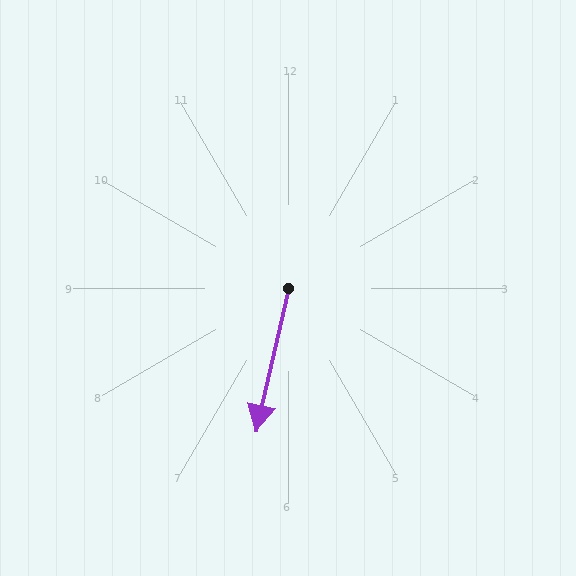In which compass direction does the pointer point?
South.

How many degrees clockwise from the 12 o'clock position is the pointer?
Approximately 193 degrees.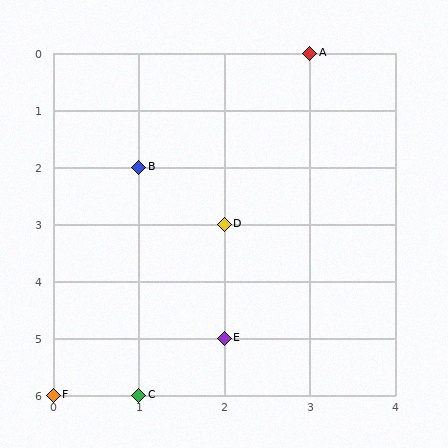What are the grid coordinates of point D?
Point D is at grid coordinates (2, 3).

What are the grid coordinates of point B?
Point B is at grid coordinates (1, 2).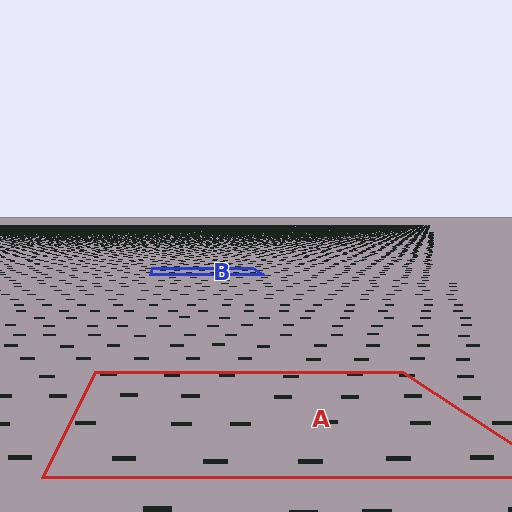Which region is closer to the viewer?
Region A is closer. The texture elements there are larger and more spread out.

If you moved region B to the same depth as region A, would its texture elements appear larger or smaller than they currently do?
They would appear larger. At a closer depth, the same texture elements are projected at a bigger on-screen size.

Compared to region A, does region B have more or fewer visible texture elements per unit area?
Region B has more texture elements per unit area — they are packed more densely because it is farther away.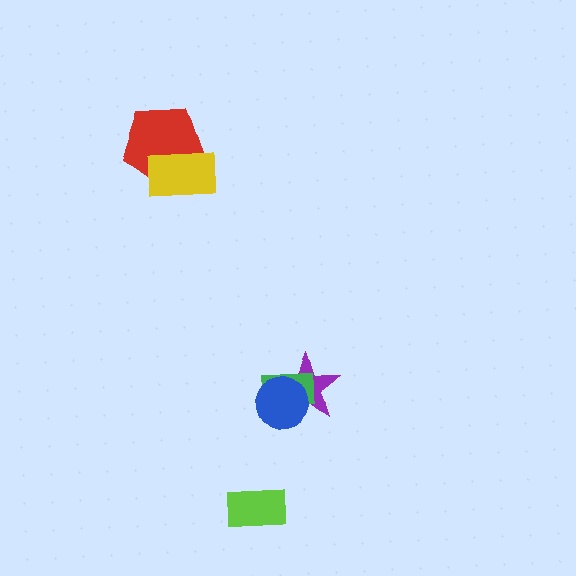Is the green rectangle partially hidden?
Yes, it is partially covered by another shape.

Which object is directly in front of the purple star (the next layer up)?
The green rectangle is directly in front of the purple star.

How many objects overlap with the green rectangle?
2 objects overlap with the green rectangle.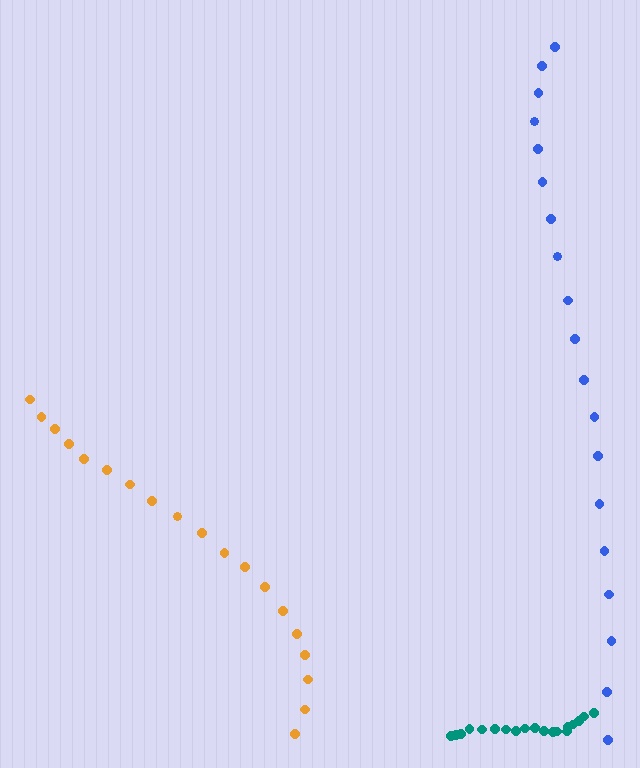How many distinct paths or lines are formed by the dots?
There are 3 distinct paths.